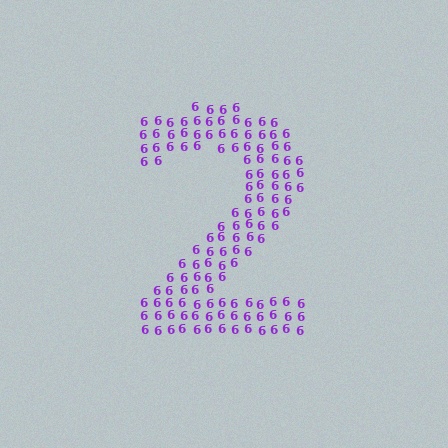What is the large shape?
The large shape is the digit 2.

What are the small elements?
The small elements are digit 6's.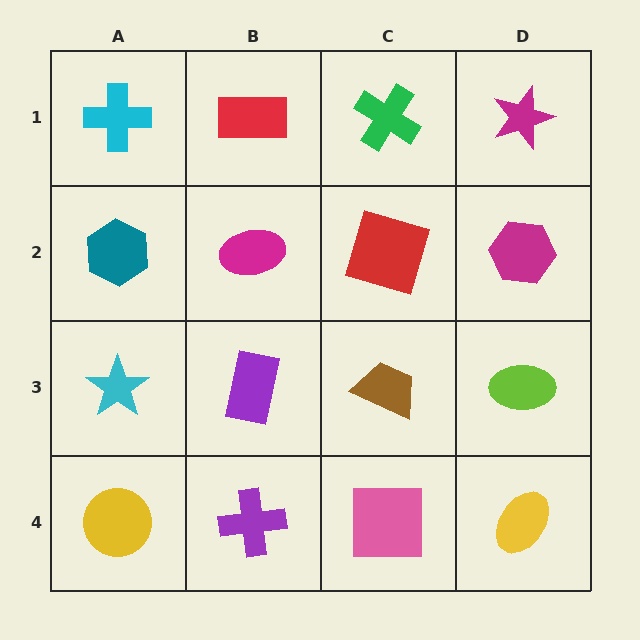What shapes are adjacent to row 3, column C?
A red square (row 2, column C), a pink square (row 4, column C), a purple rectangle (row 3, column B), a lime ellipse (row 3, column D).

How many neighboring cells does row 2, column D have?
3.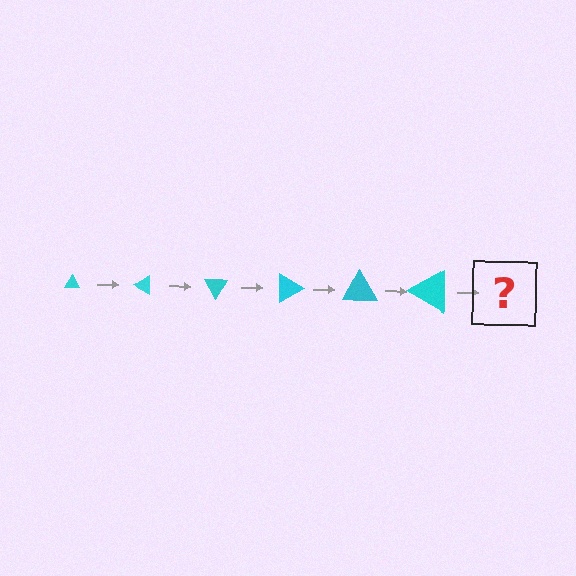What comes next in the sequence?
The next element should be a triangle, larger than the previous one and rotated 180 degrees from the start.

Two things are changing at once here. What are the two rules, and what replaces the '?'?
The two rules are that the triangle grows larger each step and it rotates 30 degrees each step. The '?' should be a triangle, larger than the previous one and rotated 180 degrees from the start.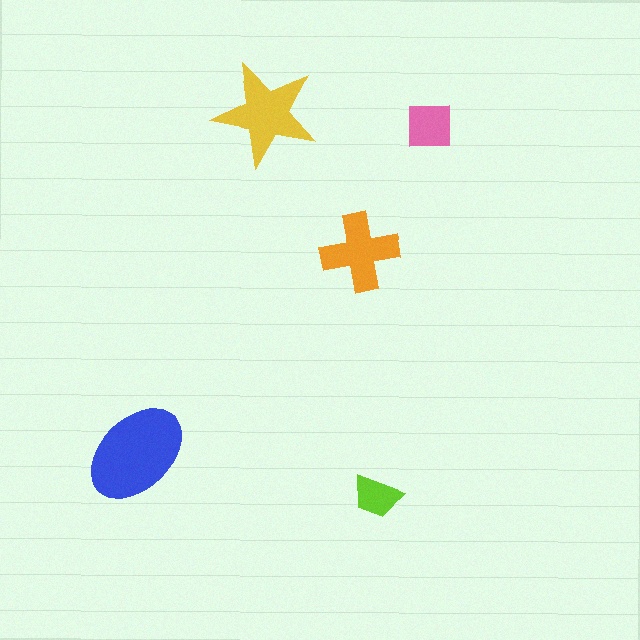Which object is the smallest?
The lime trapezoid.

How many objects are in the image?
There are 5 objects in the image.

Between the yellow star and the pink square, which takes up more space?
The yellow star.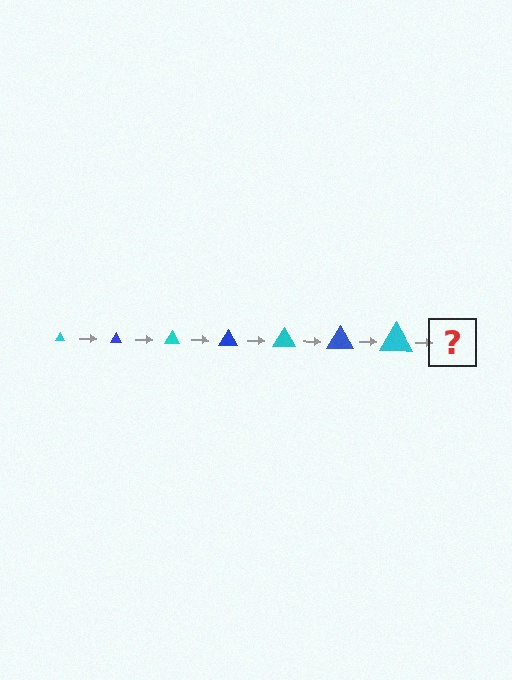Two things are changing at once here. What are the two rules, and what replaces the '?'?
The two rules are that the triangle grows larger each step and the color cycles through cyan and blue. The '?' should be a blue triangle, larger than the previous one.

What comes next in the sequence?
The next element should be a blue triangle, larger than the previous one.